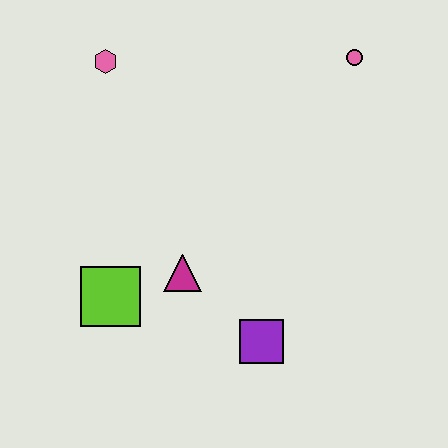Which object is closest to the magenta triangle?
The lime square is closest to the magenta triangle.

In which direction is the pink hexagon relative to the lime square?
The pink hexagon is above the lime square.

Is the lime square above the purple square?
Yes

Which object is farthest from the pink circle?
The lime square is farthest from the pink circle.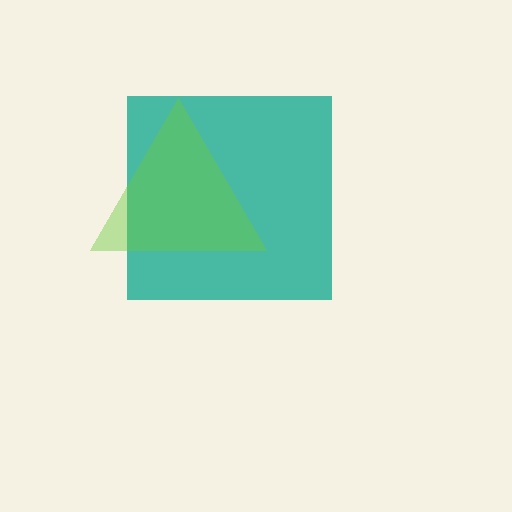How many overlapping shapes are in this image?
There are 2 overlapping shapes in the image.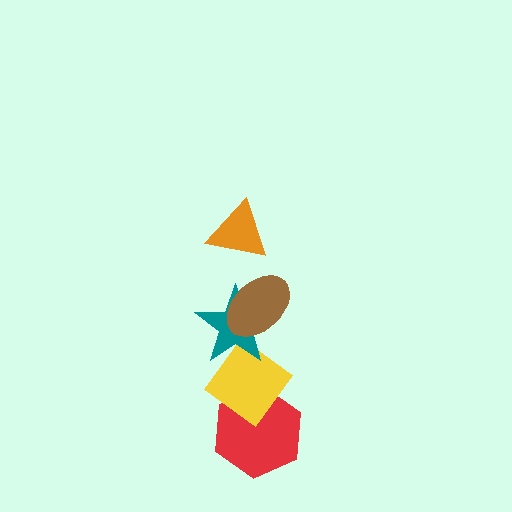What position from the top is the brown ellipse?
The brown ellipse is 2nd from the top.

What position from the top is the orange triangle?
The orange triangle is 1st from the top.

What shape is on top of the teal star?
The brown ellipse is on top of the teal star.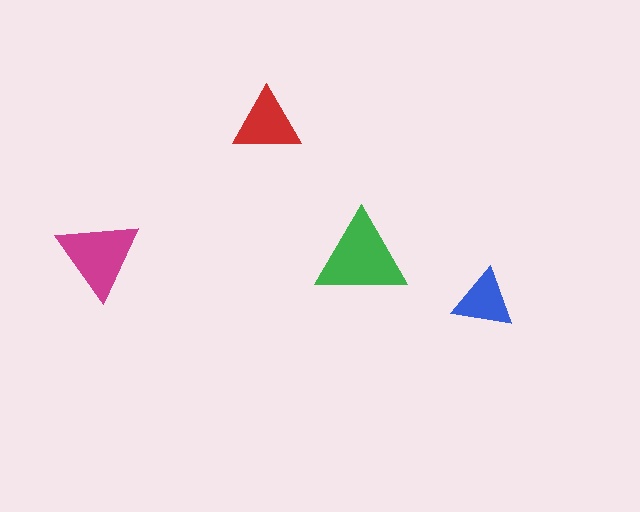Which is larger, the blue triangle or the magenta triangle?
The magenta one.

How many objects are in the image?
There are 4 objects in the image.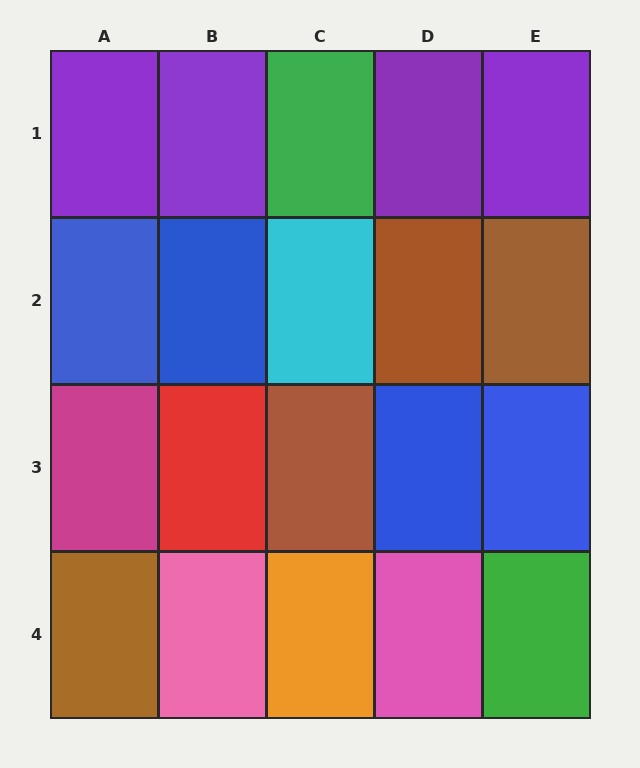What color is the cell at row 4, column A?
Brown.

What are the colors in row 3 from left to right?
Magenta, red, brown, blue, blue.